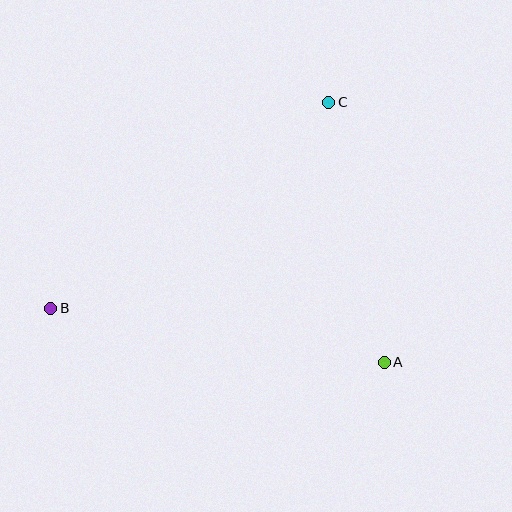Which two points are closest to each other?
Points A and C are closest to each other.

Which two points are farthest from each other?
Points B and C are farthest from each other.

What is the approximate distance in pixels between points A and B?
The distance between A and B is approximately 338 pixels.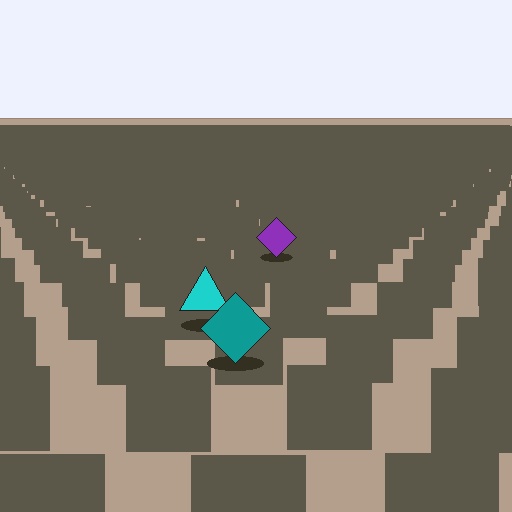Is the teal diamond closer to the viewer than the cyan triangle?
Yes. The teal diamond is closer — you can tell from the texture gradient: the ground texture is coarser near it.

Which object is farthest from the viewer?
The purple diamond is farthest from the viewer. It appears smaller and the ground texture around it is denser.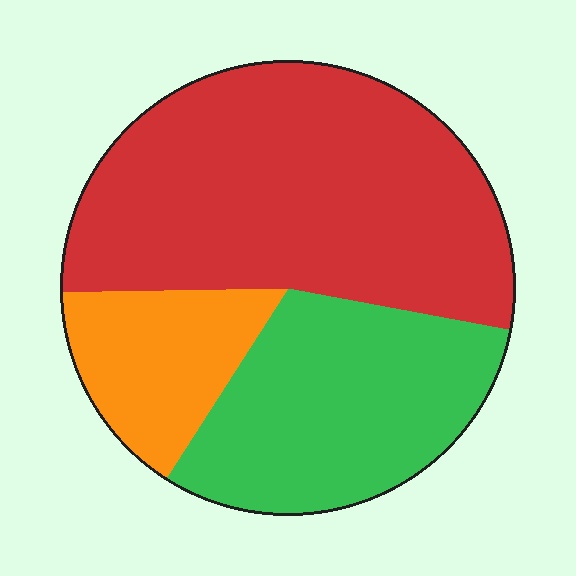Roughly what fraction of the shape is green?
Green covers roughly 30% of the shape.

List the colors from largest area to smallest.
From largest to smallest: red, green, orange.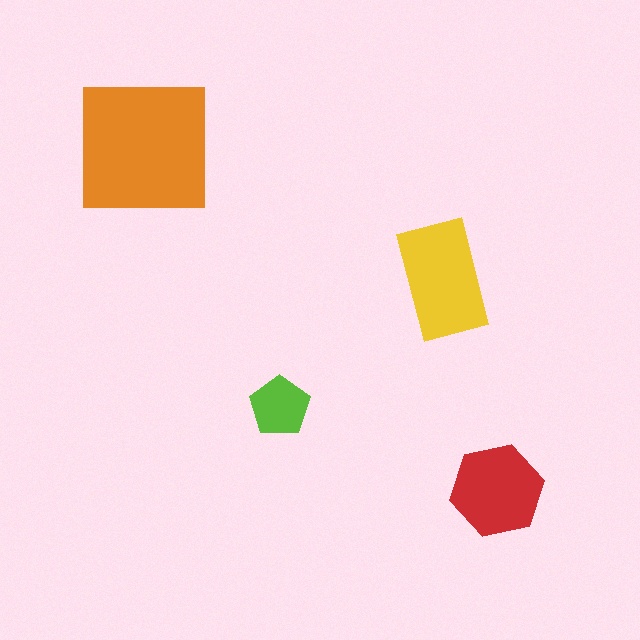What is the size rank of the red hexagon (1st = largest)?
3rd.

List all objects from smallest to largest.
The lime pentagon, the red hexagon, the yellow rectangle, the orange square.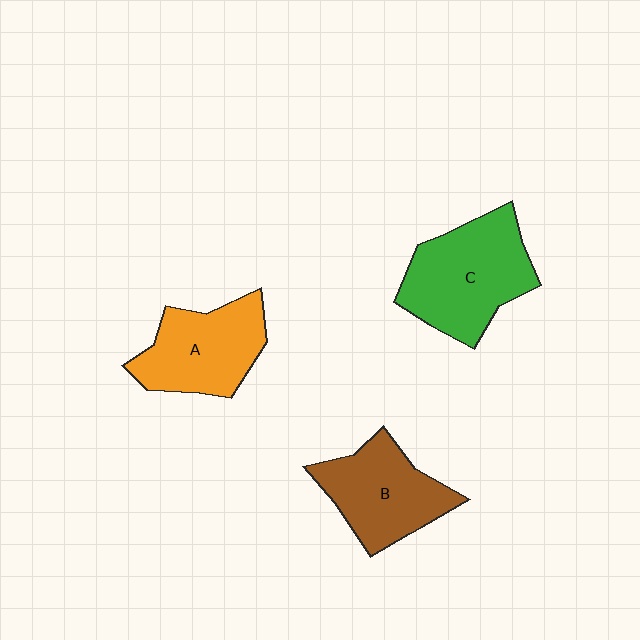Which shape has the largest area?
Shape C (green).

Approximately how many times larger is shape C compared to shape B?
Approximately 1.2 times.